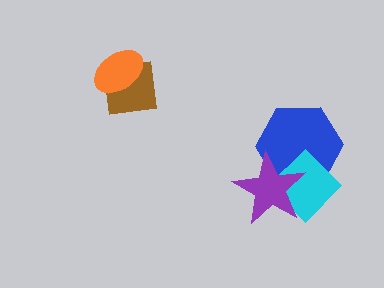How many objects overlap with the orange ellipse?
1 object overlaps with the orange ellipse.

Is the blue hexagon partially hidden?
Yes, it is partially covered by another shape.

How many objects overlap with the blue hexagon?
2 objects overlap with the blue hexagon.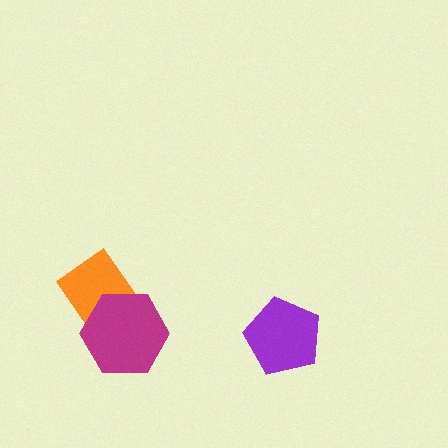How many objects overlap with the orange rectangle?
1 object overlaps with the orange rectangle.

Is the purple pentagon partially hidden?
No, no other shape covers it.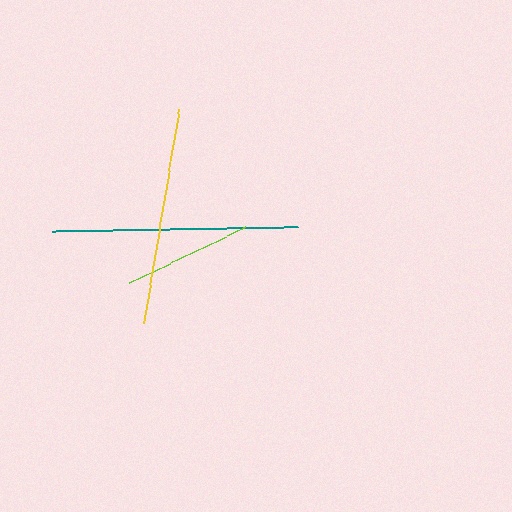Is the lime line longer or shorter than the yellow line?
The yellow line is longer than the lime line.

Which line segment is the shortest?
The lime line is the shortest at approximately 129 pixels.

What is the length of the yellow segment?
The yellow segment is approximately 217 pixels long.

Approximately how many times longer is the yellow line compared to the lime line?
The yellow line is approximately 1.7 times the length of the lime line.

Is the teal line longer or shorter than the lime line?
The teal line is longer than the lime line.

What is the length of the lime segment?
The lime segment is approximately 129 pixels long.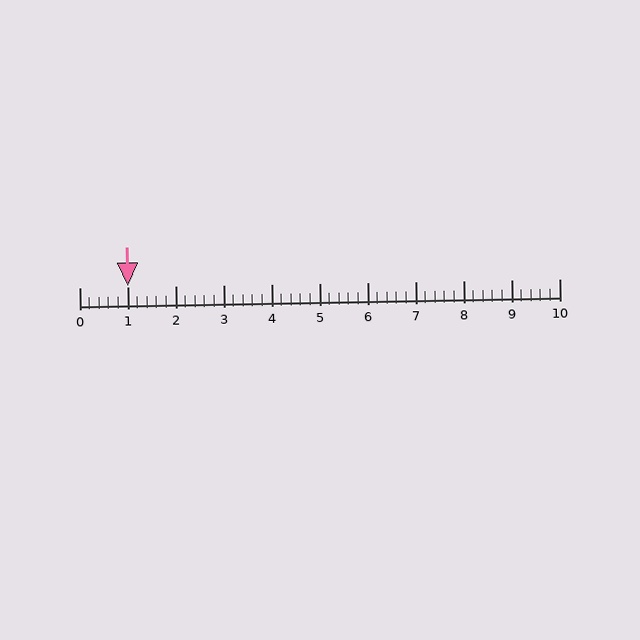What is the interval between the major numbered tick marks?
The major tick marks are spaced 1 units apart.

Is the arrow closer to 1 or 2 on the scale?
The arrow is closer to 1.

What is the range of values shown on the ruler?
The ruler shows values from 0 to 10.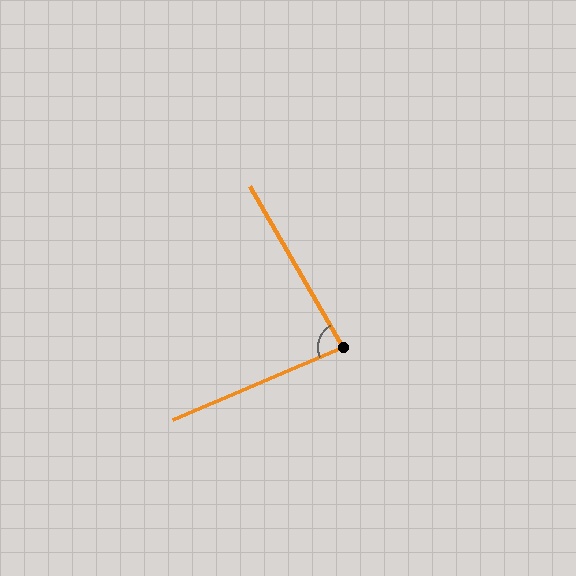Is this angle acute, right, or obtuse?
It is acute.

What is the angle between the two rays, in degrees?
Approximately 83 degrees.